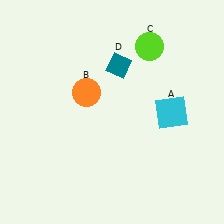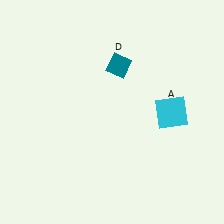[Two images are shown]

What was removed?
The lime circle (C), the orange circle (B) were removed in Image 2.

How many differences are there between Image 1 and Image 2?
There are 2 differences between the two images.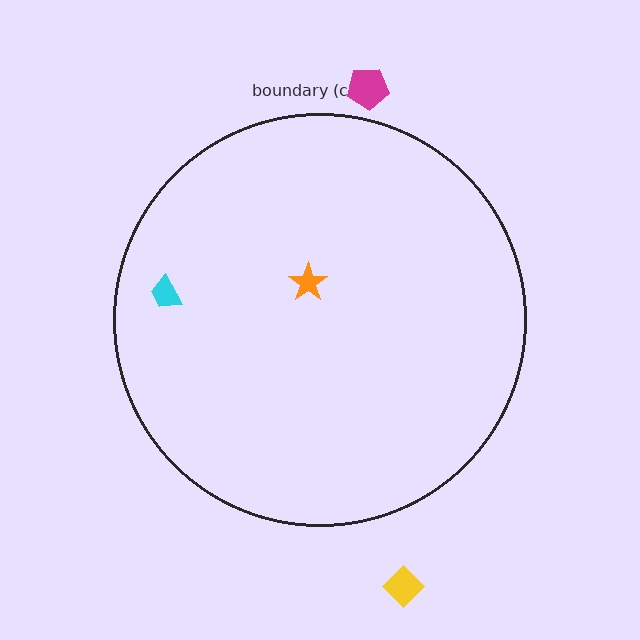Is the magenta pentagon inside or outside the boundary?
Outside.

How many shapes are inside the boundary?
2 inside, 2 outside.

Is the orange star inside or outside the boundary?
Inside.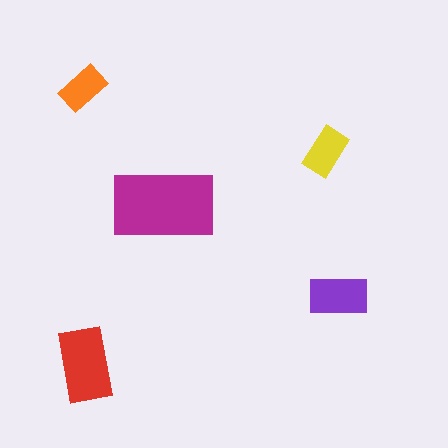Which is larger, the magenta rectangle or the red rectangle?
The magenta one.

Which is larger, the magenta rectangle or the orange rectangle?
The magenta one.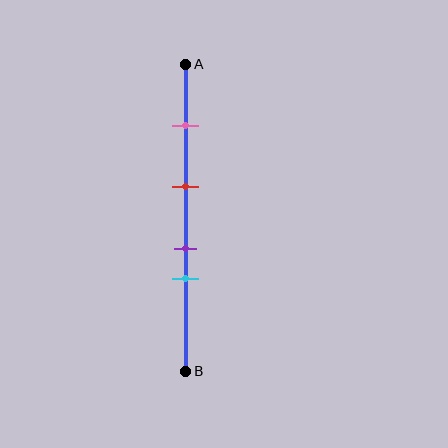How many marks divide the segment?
There are 4 marks dividing the segment.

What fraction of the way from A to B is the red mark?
The red mark is approximately 40% (0.4) of the way from A to B.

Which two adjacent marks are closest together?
The purple and cyan marks are the closest adjacent pair.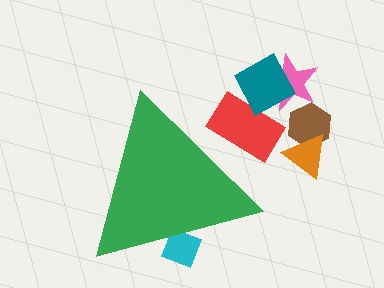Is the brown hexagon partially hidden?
No, the brown hexagon is fully visible.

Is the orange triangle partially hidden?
No, the orange triangle is fully visible.